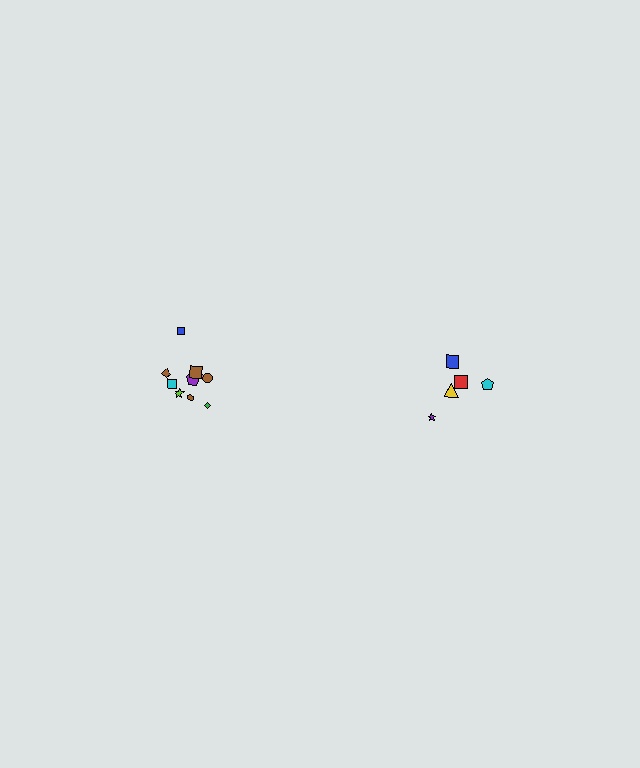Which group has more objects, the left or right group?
The left group.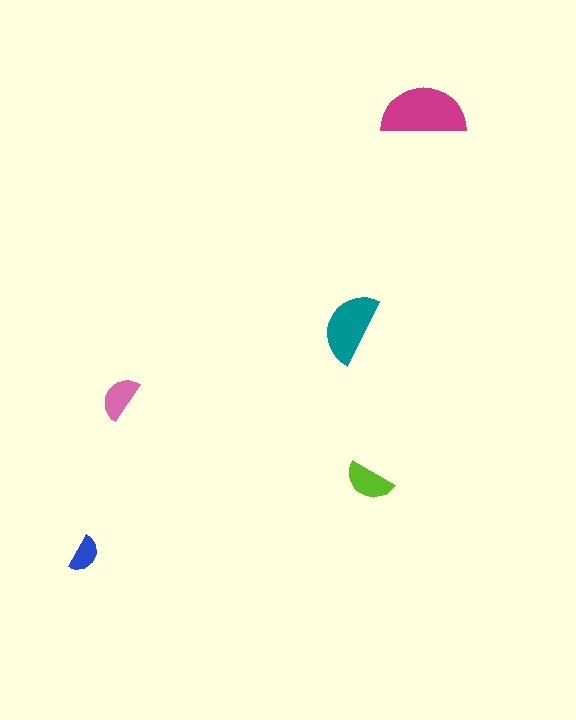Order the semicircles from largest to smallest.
the magenta one, the teal one, the lime one, the pink one, the blue one.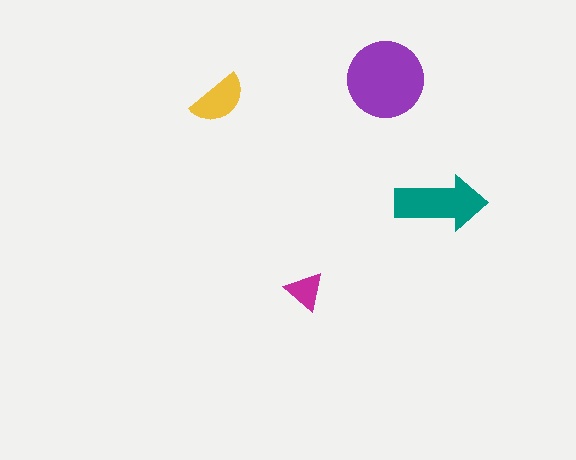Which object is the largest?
The purple circle.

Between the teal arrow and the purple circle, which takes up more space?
The purple circle.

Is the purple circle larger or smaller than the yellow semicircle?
Larger.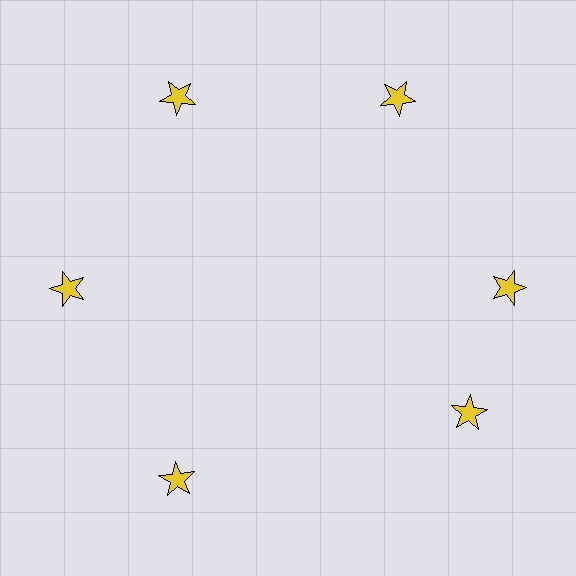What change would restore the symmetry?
The symmetry would be restored by rotating it back into even spacing with its neighbors so that all 6 stars sit at equal angles and equal distance from the center.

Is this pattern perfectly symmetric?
No. The 6 yellow stars are arranged in a ring, but one element near the 5 o'clock position is rotated out of alignment along the ring, breaking the 6-fold rotational symmetry.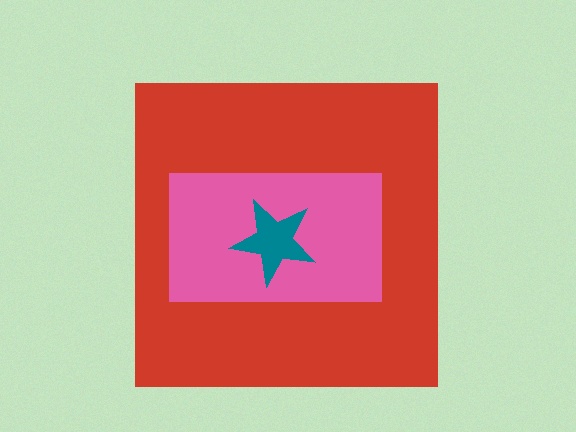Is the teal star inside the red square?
Yes.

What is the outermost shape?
The red square.